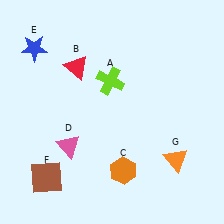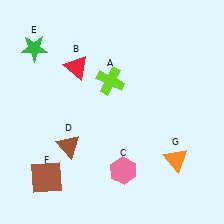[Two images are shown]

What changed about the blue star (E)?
In Image 1, E is blue. In Image 2, it changed to green.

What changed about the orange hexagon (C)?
In Image 1, C is orange. In Image 2, it changed to pink.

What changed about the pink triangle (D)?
In Image 1, D is pink. In Image 2, it changed to brown.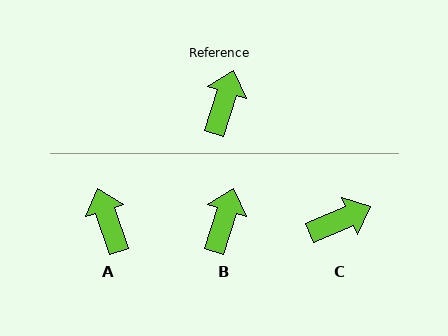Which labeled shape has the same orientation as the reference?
B.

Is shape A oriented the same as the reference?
No, it is off by about 36 degrees.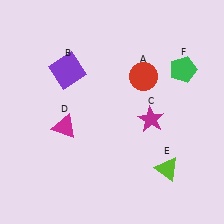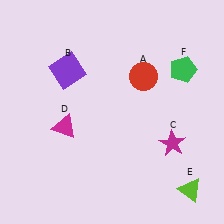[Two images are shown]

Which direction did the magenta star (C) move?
The magenta star (C) moved down.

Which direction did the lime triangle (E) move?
The lime triangle (E) moved right.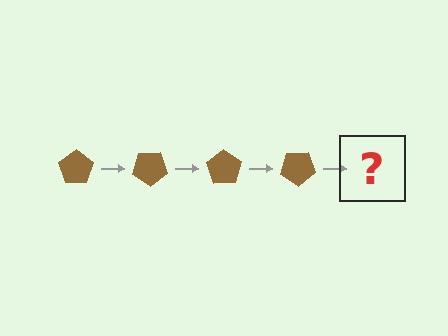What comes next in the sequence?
The next element should be a brown pentagon rotated 140 degrees.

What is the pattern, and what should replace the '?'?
The pattern is that the pentagon rotates 35 degrees each step. The '?' should be a brown pentagon rotated 140 degrees.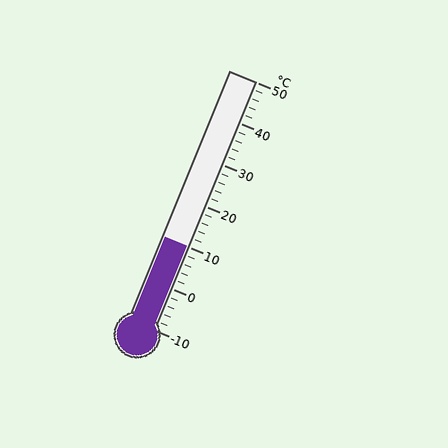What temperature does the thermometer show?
The thermometer shows approximately 10°C.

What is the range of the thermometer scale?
The thermometer scale ranges from -10°C to 50°C.